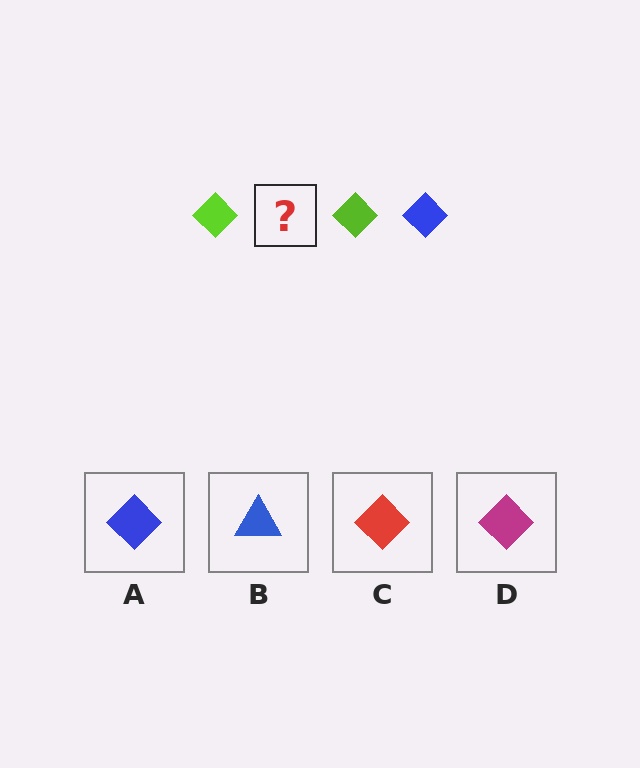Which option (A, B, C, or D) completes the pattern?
A.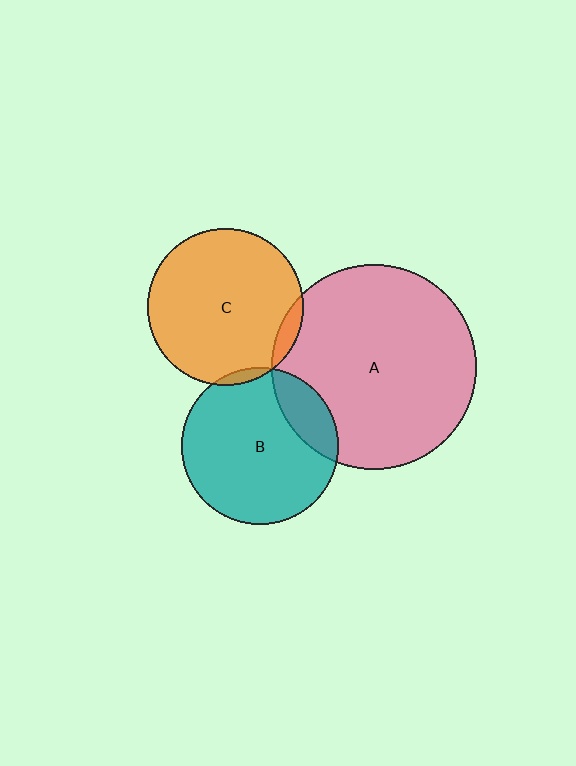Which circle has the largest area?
Circle A (pink).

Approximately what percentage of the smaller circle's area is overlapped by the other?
Approximately 15%.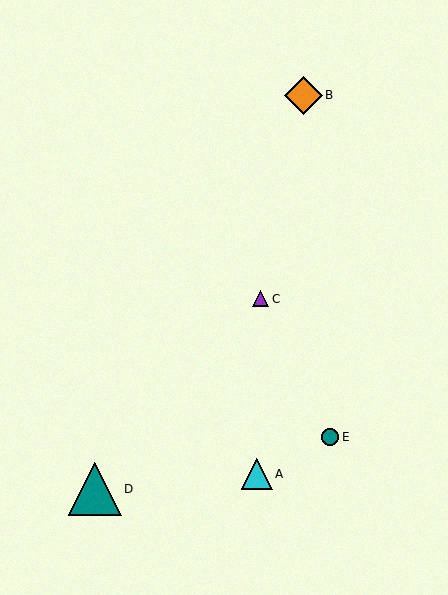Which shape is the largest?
The teal triangle (labeled D) is the largest.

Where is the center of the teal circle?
The center of the teal circle is at (330, 437).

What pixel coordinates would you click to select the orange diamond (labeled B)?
Click at (303, 95) to select the orange diamond B.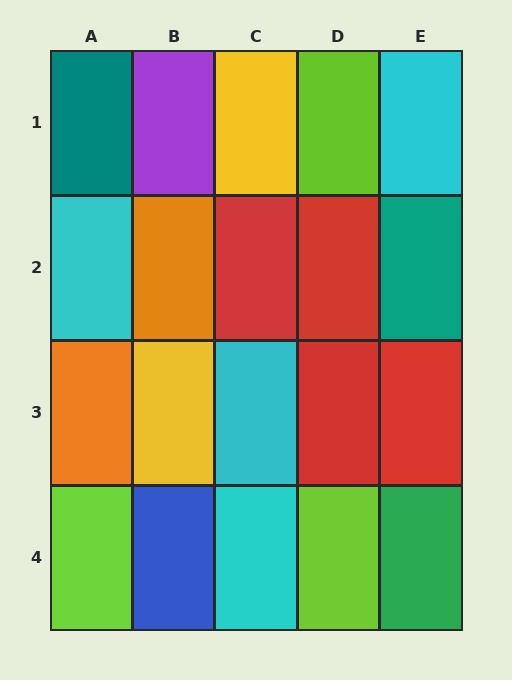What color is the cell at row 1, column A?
Teal.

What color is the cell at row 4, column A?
Lime.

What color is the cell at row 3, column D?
Red.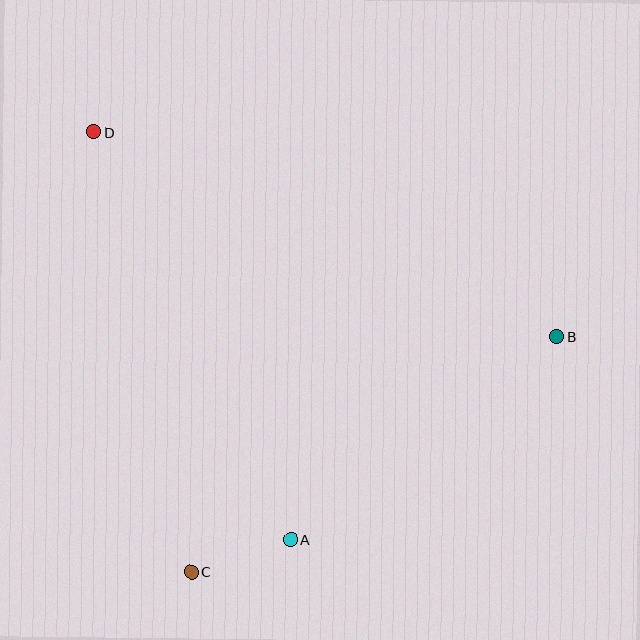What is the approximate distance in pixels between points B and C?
The distance between B and C is approximately 435 pixels.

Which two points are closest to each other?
Points A and C are closest to each other.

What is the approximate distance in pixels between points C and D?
The distance between C and D is approximately 450 pixels.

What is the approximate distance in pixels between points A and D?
The distance between A and D is approximately 452 pixels.